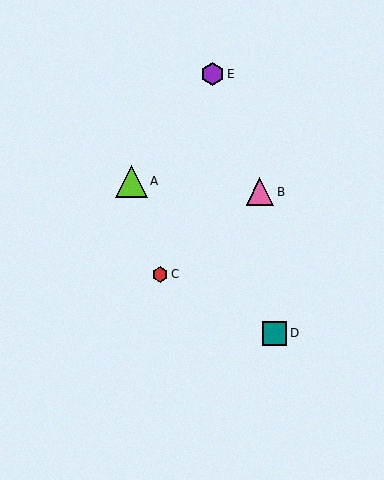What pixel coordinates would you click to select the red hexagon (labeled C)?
Click at (160, 274) to select the red hexagon C.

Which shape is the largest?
The lime triangle (labeled A) is the largest.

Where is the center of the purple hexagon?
The center of the purple hexagon is at (213, 74).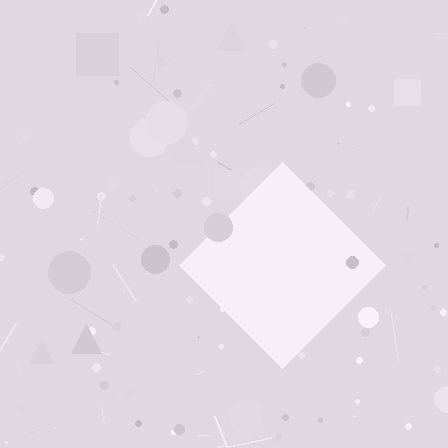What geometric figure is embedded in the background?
A diamond is embedded in the background.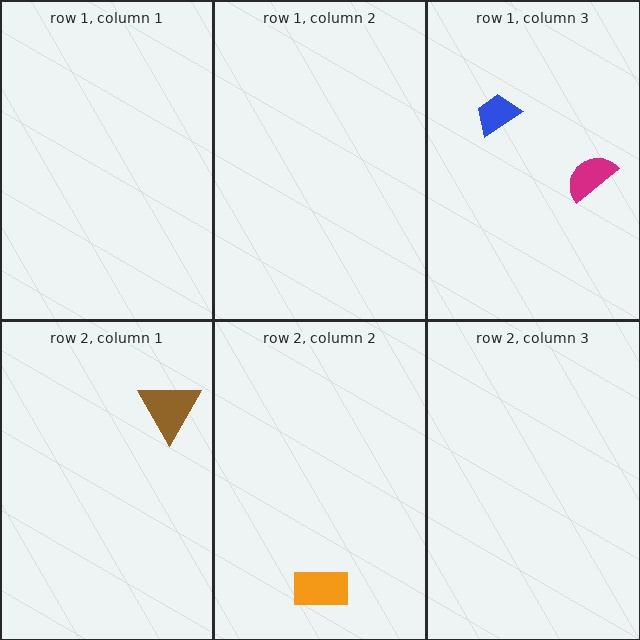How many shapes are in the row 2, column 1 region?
1.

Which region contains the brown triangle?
The row 2, column 1 region.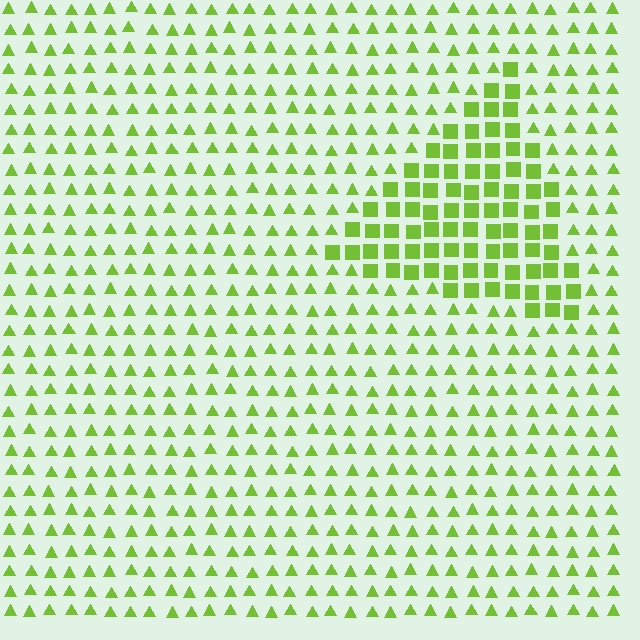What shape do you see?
I see a triangle.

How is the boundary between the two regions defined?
The boundary is defined by a change in element shape: squares inside vs. triangles outside. All elements share the same color and spacing.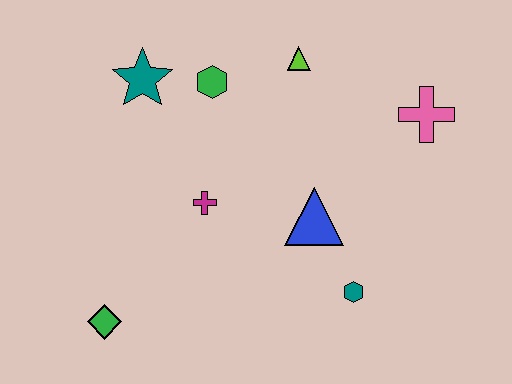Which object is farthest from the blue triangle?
The green diamond is farthest from the blue triangle.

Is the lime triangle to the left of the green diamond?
No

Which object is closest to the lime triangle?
The green hexagon is closest to the lime triangle.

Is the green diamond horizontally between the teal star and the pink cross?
No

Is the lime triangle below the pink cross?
No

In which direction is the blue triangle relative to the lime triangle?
The blue triangle is below the lime triangle.